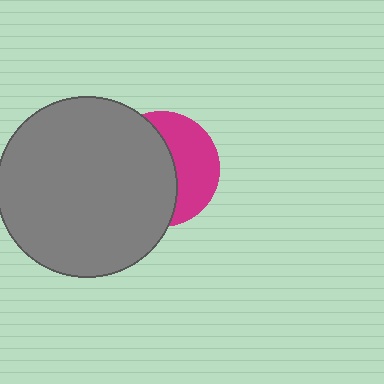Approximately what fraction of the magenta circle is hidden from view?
Roughly 58% of the magenta circle is hidden behind the gray circle.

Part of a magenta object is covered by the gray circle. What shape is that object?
It is a circle.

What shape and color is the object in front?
The object in front is a gray circle.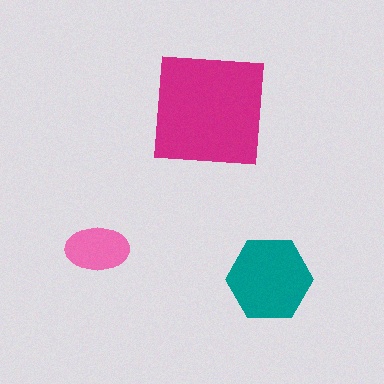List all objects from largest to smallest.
The magenta square, the teal hexagon, the pink ellipse.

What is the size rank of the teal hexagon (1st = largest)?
2nd.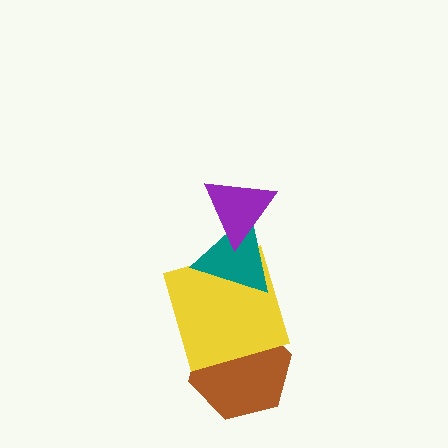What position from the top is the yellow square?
The yellow square is 3rd from the top.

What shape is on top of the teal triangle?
The purple triangle is on top of the teal triangle.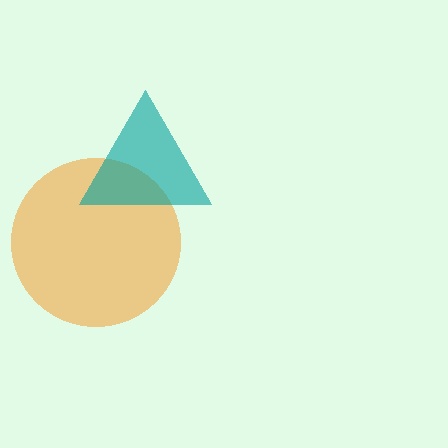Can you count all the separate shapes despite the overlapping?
Yes, there are 2 separate shapes.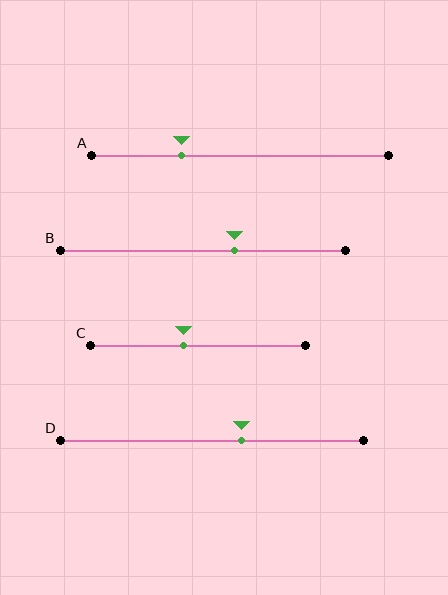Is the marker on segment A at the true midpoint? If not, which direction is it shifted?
No, the marker on segment A is shifted to the left by about 20% of the segment length.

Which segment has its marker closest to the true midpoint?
Segment C has its marker closest to the true midpoint.